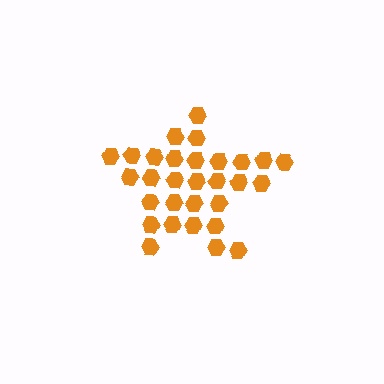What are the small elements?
The small elements are hexagons.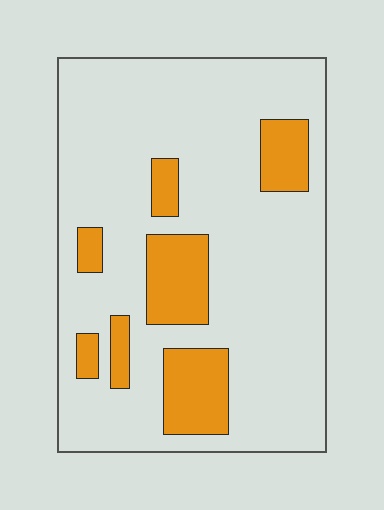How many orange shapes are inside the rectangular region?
7.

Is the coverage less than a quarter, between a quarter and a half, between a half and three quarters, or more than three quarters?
Less than a quarter.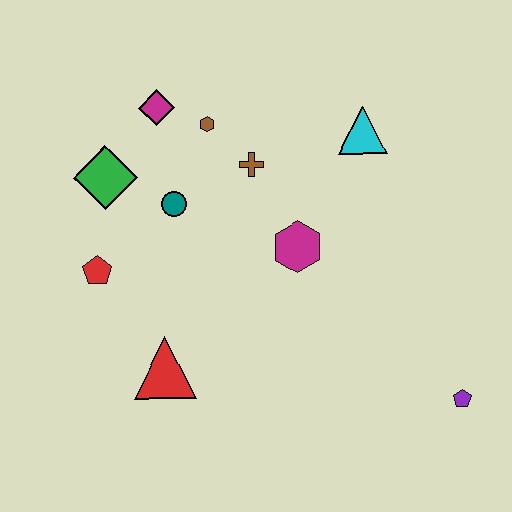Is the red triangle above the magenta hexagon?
No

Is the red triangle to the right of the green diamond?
Yes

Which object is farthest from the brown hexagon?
The purple pentagon is farthest from the brown hexagon.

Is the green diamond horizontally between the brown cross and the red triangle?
No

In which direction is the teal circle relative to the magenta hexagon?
The teal circle is to the left of the magenta hexagon.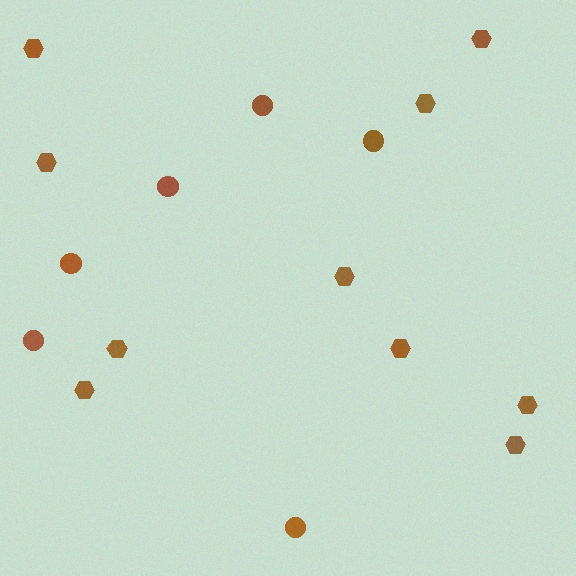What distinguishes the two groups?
There are 2 groups: one group of circles (6) and one group of hexagons (10).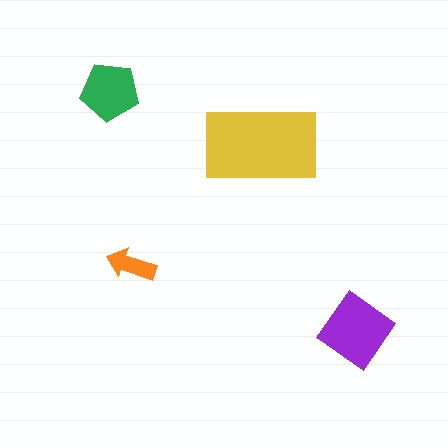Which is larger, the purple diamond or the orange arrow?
The purple diamond.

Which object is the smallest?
The orange arrow.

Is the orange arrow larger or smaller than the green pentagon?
Smaller.